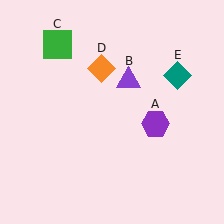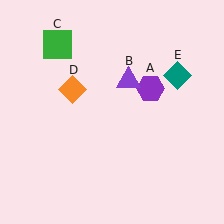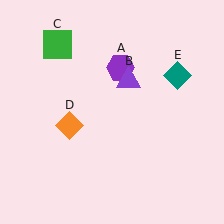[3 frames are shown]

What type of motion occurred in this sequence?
The purple hexagon (object A), orange diamond (object D) rotated counterclockwise around the center of the scene.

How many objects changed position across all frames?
2 objects changed position: purple hexagon (object A), orange diamond (object D).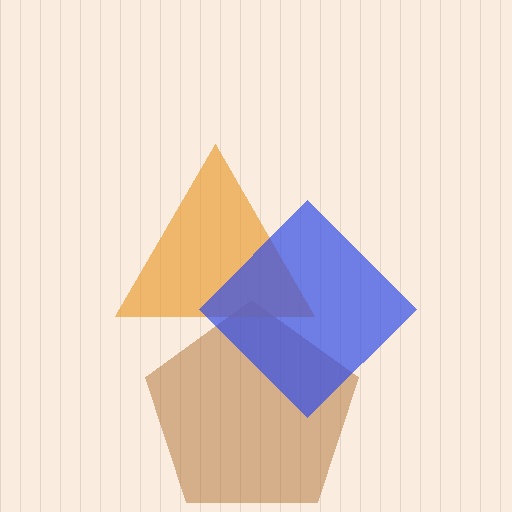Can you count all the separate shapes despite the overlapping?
Yes, there are 3 separate shapes.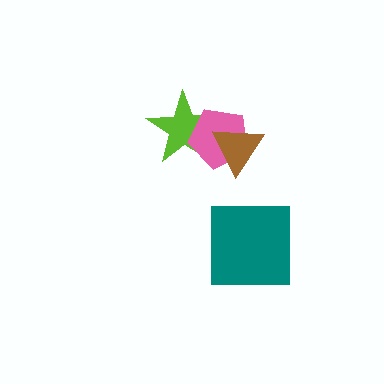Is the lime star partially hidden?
Yes, it is partially covered by another shape.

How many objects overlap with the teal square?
0 objects overlap with the teal square.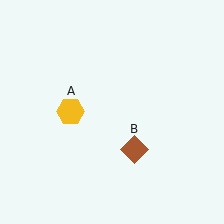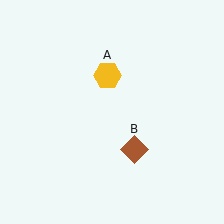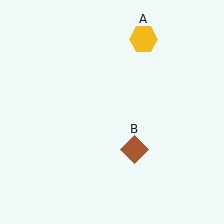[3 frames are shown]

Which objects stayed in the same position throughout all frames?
Brown diamond (object B) remained stationary.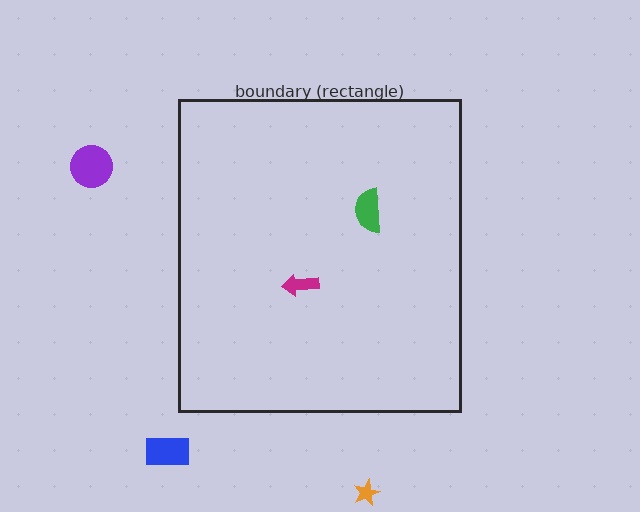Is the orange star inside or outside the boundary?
Outside.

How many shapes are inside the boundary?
2 inside, 3 outside.